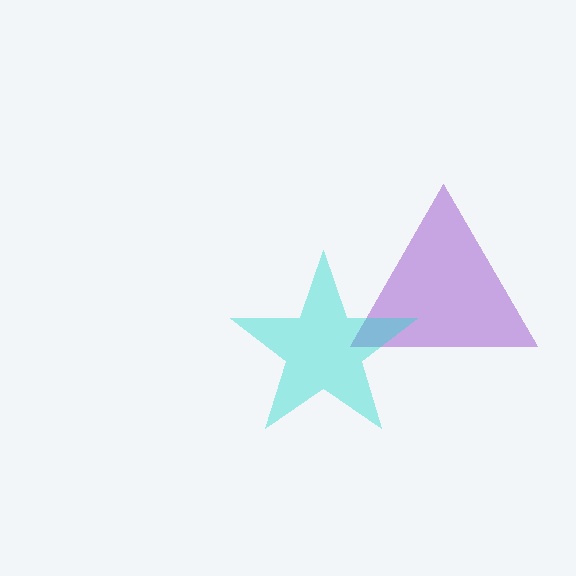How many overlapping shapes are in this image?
There are 2 overlapping shapes in the image.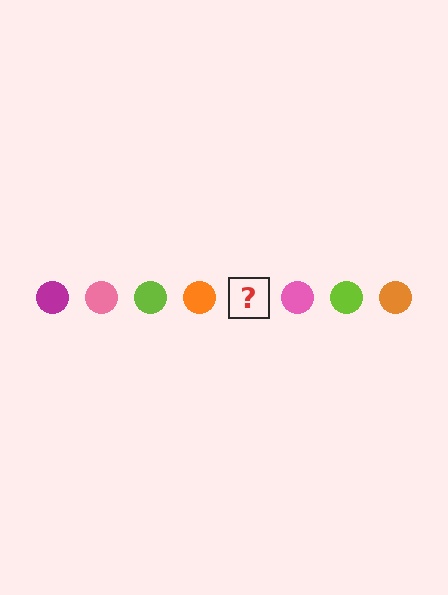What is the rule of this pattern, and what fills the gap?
The rule is that the pattern cycles through magenta, pink, lime, orange circles. The gap should be filled with a magenta circle.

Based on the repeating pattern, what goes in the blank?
The blank should be a magenta circle.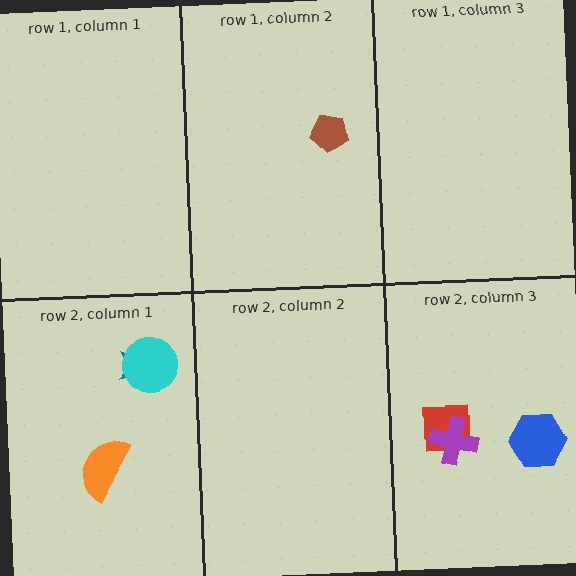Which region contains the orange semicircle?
The row 2, column 1 region.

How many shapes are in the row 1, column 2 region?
1.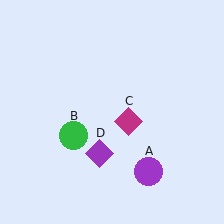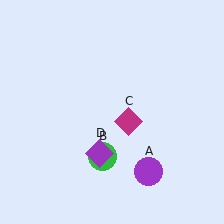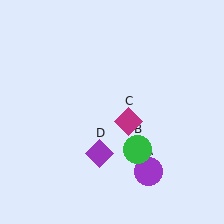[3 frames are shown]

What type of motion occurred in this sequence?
The green circle (object B) rotated counterclockwise around the center of the scene.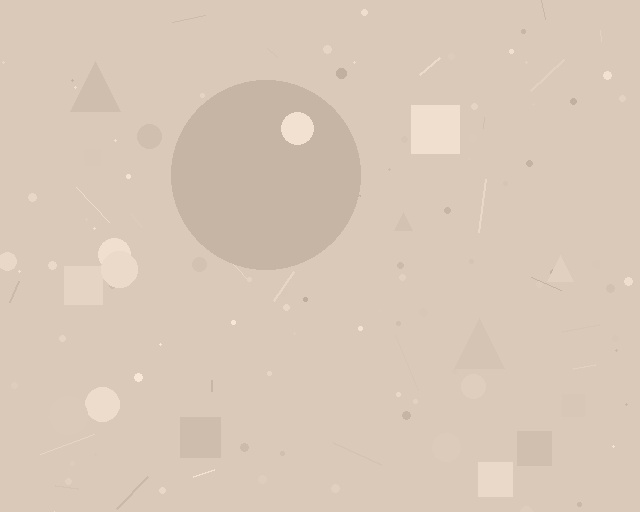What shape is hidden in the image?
A circle is hidden in the image.